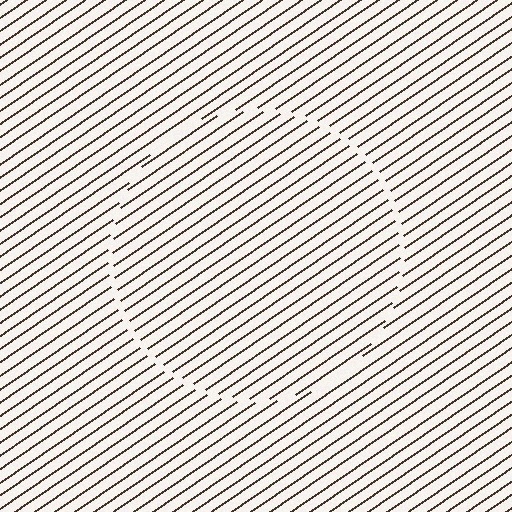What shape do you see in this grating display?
An illusory circle. The interior of the shape contains the same grating, shifted by half a period — the contour is defined by the phase discontinuity where line-ends from the inner and outer gratings abut.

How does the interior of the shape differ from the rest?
The interior of the shape contains the same grating, shifted by half a period — the contour is defined by the phase discontinuity where line-ends from the inner and outer gratings abut.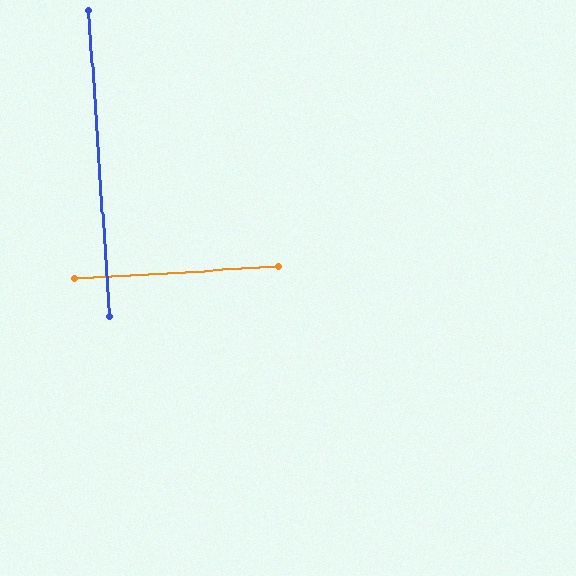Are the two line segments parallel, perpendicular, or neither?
Perpendicular — they meet at approximately 89°.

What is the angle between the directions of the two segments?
Approximately 89 degrees.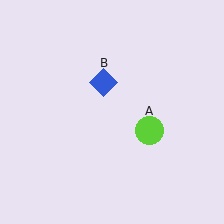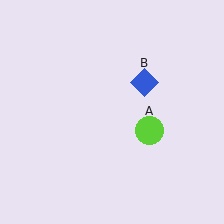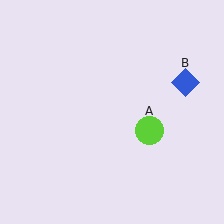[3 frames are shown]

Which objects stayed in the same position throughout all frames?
Lime circle (object A) remained stationary.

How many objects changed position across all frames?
1 object changed position: blue diamond (object B).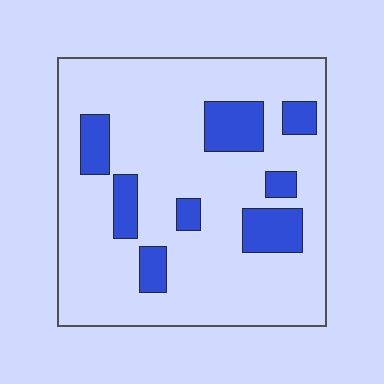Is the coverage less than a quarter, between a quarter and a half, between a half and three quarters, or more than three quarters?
Less than a quarter.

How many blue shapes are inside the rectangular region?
8.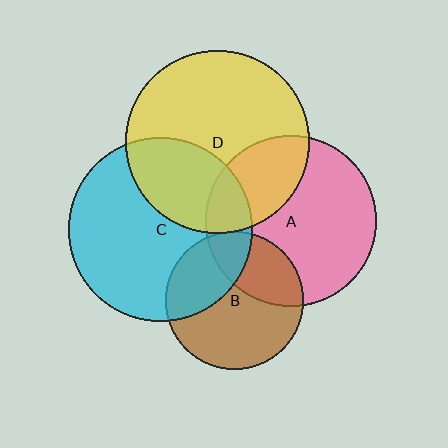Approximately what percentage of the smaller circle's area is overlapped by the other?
Approximately 15%.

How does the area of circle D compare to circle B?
Approximately 1.8 times.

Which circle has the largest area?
Circle C (cyan).